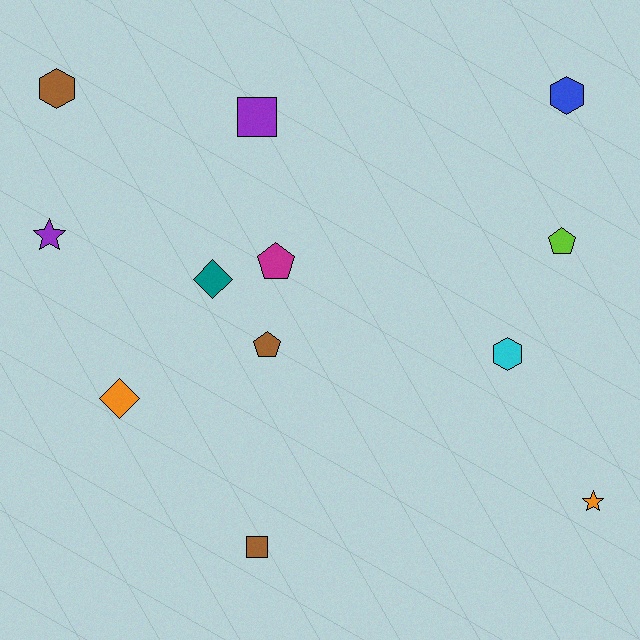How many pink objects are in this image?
There are no pink objects.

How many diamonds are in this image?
There are 2 diamonds.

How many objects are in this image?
There are 12 objects.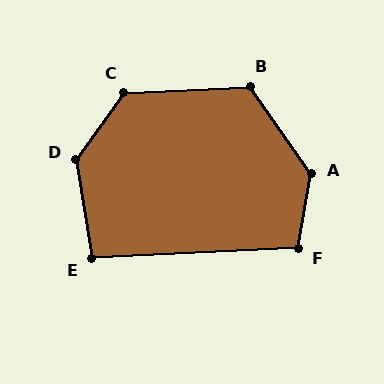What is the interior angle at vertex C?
Approximately 128 degrees (obtuse).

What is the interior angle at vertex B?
Approximately 122 degrees (obtuse).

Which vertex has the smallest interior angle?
E, at approximately 96 degrees.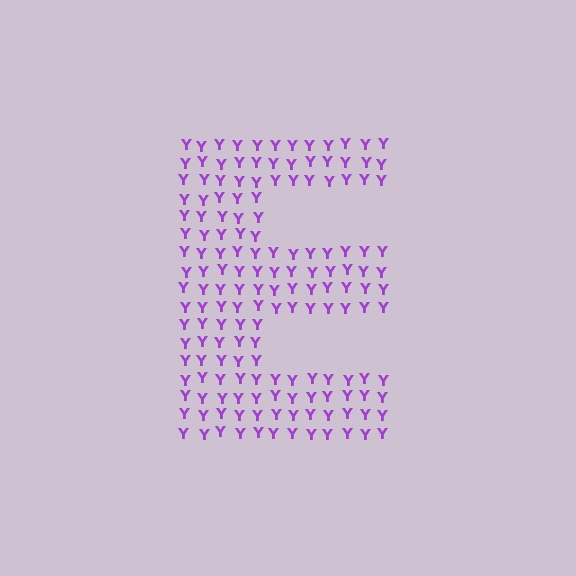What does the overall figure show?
The overall figure shows the letter E.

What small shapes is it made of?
It is made of small letter Y's.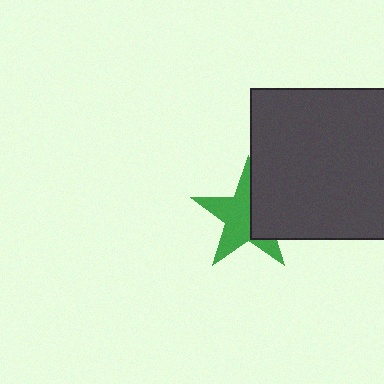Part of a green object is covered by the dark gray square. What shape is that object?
It is a star.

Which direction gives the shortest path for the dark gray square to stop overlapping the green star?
Moving right gives the shortest separation.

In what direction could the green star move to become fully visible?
The green star could move left. That would shift it out from behind the dark gray square entirely.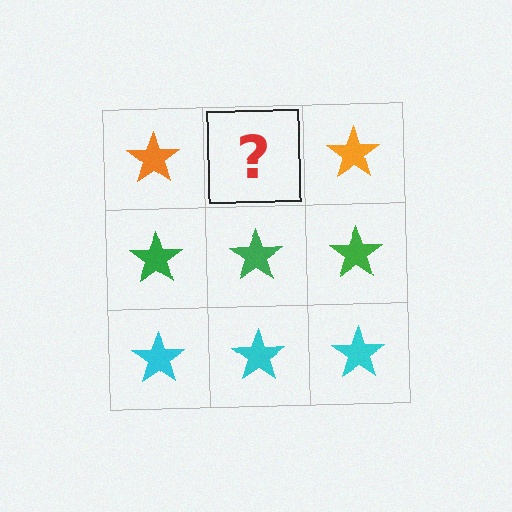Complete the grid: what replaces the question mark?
The question mark should be replaced with an orange star.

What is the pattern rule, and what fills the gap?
The rule is that each row has a consistent color. The gap should be filled with an orange star.